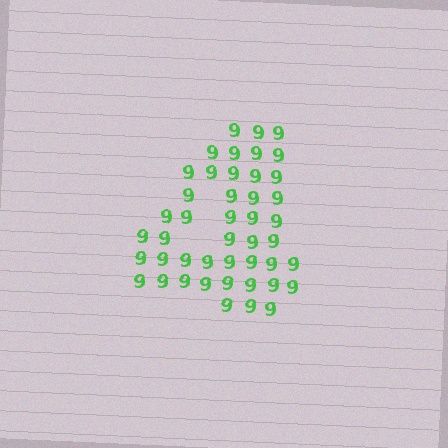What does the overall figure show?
The overall figure shows the digit 4.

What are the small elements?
The small elements are digit 9's.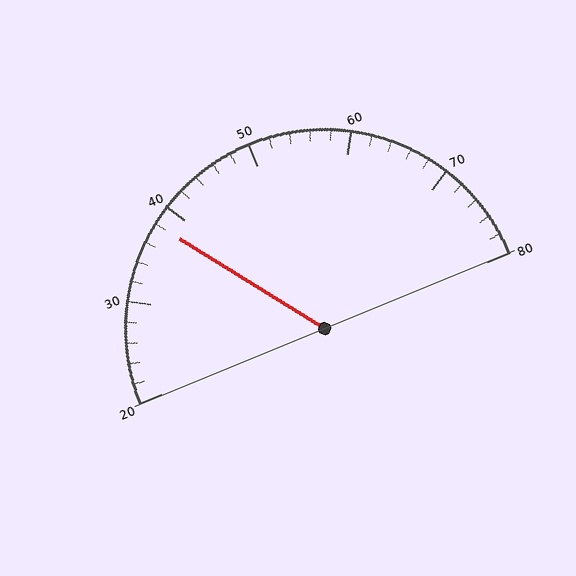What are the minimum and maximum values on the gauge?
The gauge ranges from 20 to 80.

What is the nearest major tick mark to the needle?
The nearest major tick mark is 40.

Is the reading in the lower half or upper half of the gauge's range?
The reading is in the lower half of the range (20 to 80).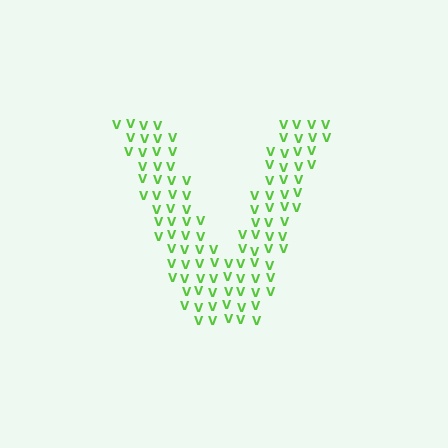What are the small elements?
The small elements are letter V's.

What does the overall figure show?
The overall figure shows the letter V.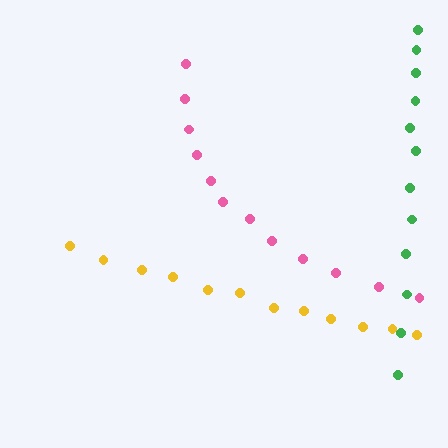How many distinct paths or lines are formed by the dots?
There are 3 distinct paths.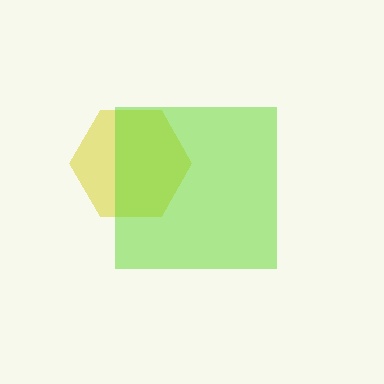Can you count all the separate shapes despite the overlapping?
Yes, there are 2 separate shapes.